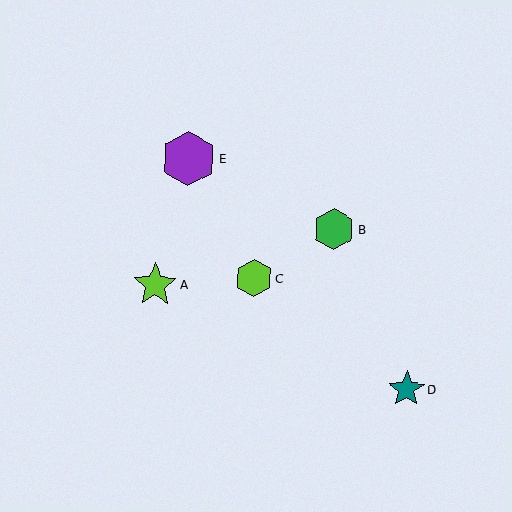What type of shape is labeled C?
Shape C is a lime hexagon.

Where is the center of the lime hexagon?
The center of the lime hexagon is at (254, 278).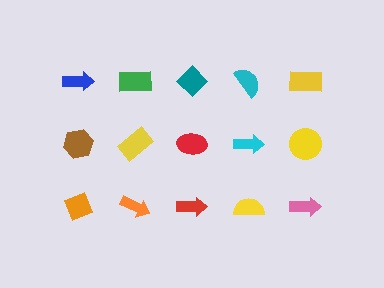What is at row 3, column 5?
A pink arrow.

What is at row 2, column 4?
A cyan arrow.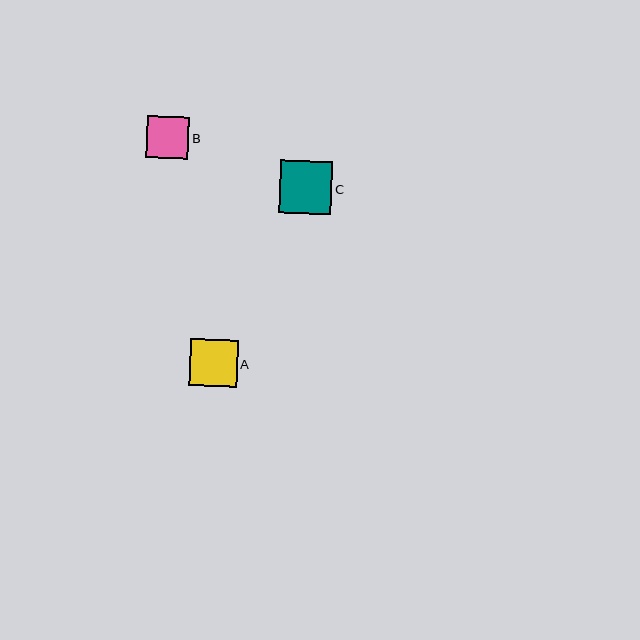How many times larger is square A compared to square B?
Square A is approximately 1.1 times the size of square B.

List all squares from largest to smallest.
From largest to smallest: C, A, B.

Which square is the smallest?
Square B is the smallest with a size of approximately 42 pixels.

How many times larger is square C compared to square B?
Square C is approximately 1.2 times the size of square B.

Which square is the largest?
Square C is the largest with a size of approximately 52 pixels.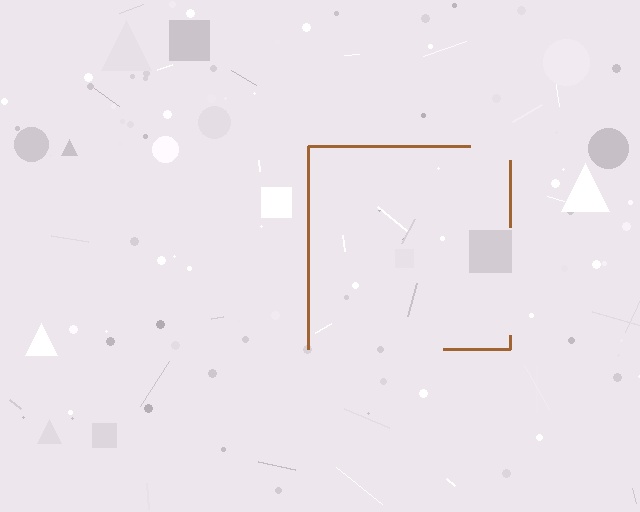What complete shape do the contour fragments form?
The contour fragments form a square.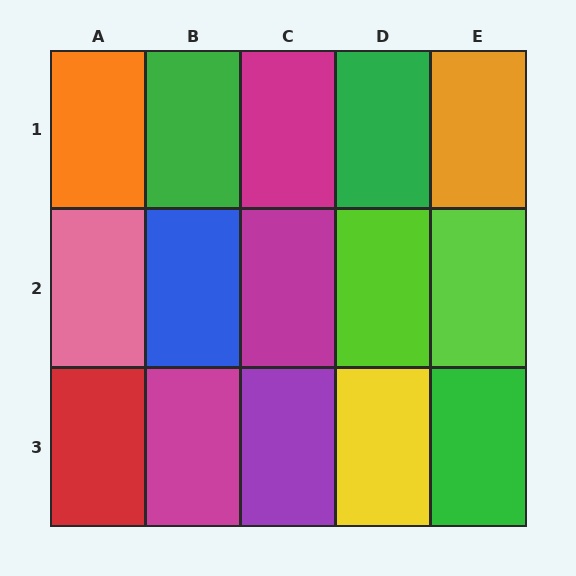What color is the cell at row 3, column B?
Magenta.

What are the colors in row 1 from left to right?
Orange, green, magenta, green, orange.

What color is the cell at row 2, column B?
Blue.